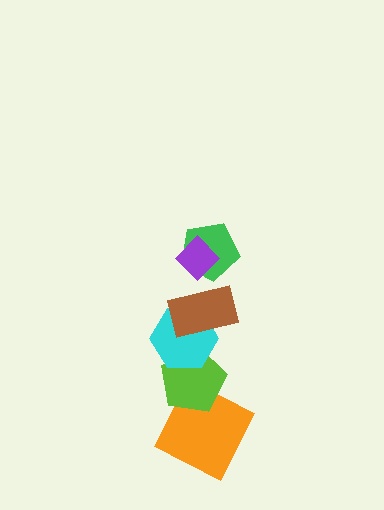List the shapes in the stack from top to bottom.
From top to bottom: the purple diamond, the green pentagon, the brown rectangle, the cyan hexagon, the lime pentagon, the orange square.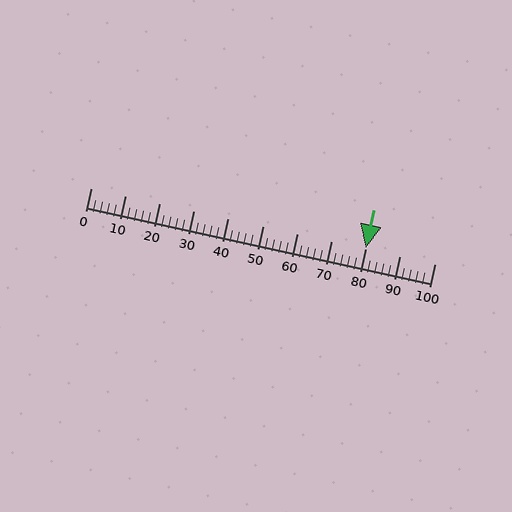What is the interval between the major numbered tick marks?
The major tick marks are spaced 10 units apart.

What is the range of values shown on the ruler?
The ruler shows values from 0 to 100.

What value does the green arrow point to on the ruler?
The green arrow points to approximately 80.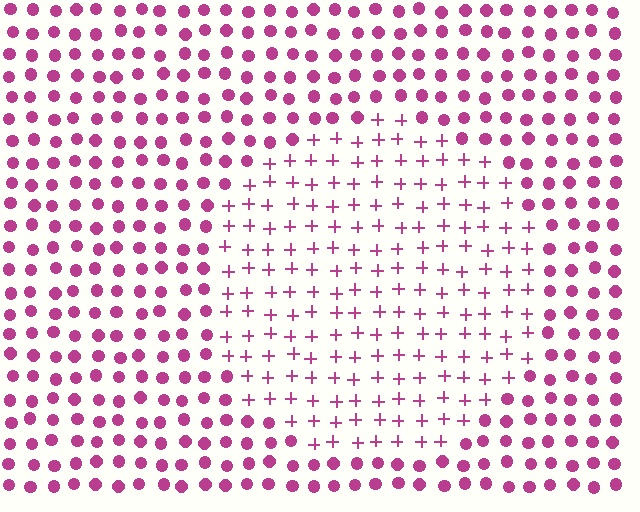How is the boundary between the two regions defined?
The boundary is defined by a change in element shape: plus signs inside vs. circles outside. All elements share the same color and spacing.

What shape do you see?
I see a circle.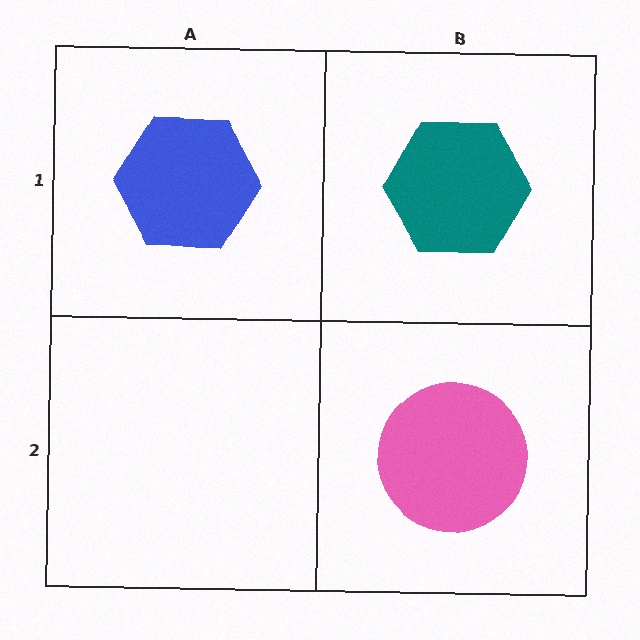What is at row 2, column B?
A pink circle.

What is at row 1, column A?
A blue hexagon.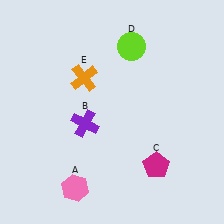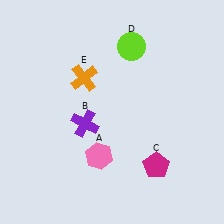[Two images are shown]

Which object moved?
The pink hexagon (A) moved up.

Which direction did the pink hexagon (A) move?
The pink hexagon (A) moved up.